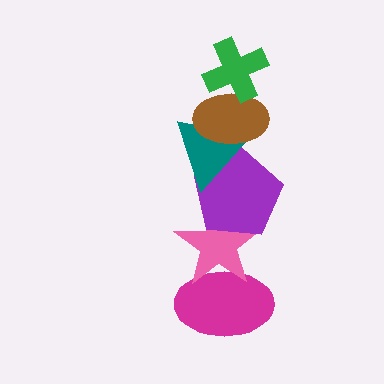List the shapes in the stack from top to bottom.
From top to bottom: the green cross, the brown ellipse, the teal triangle, the purple pentagon, the pink star, the magenta ellipse.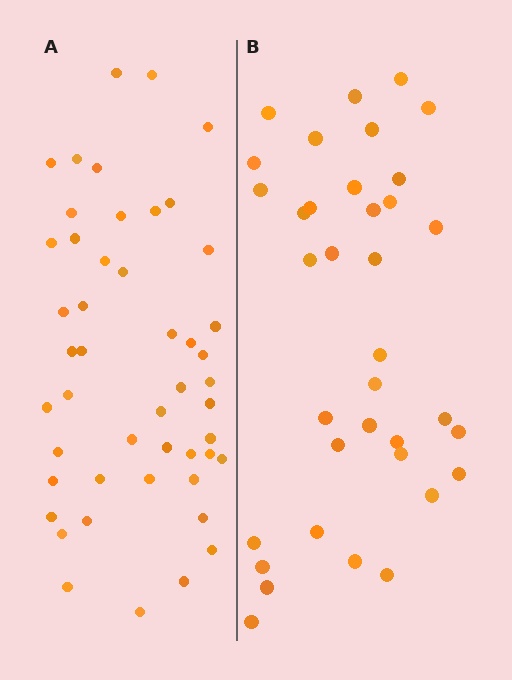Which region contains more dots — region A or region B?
Region A (the left region) has more dots.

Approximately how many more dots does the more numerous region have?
Region A has roughly 12 or so more dots than region B.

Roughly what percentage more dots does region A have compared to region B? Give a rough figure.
About 35% more.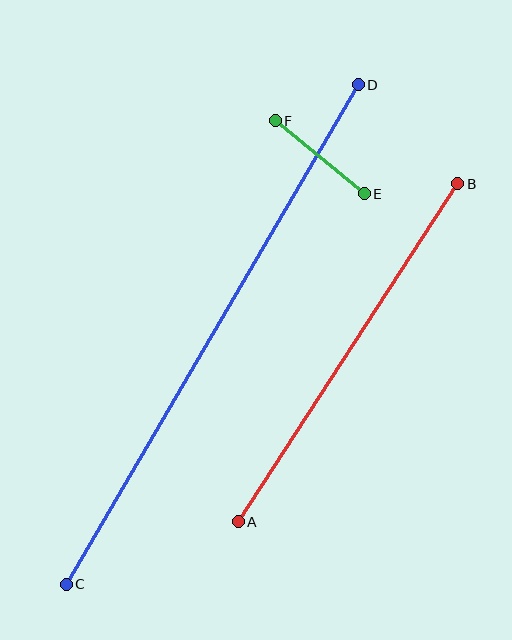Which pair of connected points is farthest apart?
Points C and D are farthest apart.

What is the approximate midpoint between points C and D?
The midpoint is at approximately (212, 335) pixels.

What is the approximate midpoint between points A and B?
The midpoint is at approximately (348, 353) pixels.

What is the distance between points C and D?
The distance is approximately 579 pixels.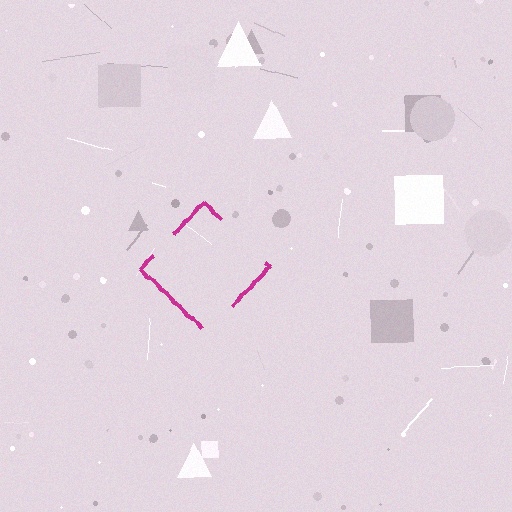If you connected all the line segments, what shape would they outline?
They would outline a diamond.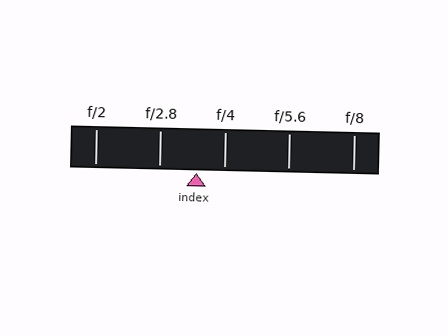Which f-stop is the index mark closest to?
The index mark is closest to f/4.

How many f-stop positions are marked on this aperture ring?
There are 5 f-stop positions marked.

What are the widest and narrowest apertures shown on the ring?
The widest aperture shown is f/2 and the narrowest is f/8.